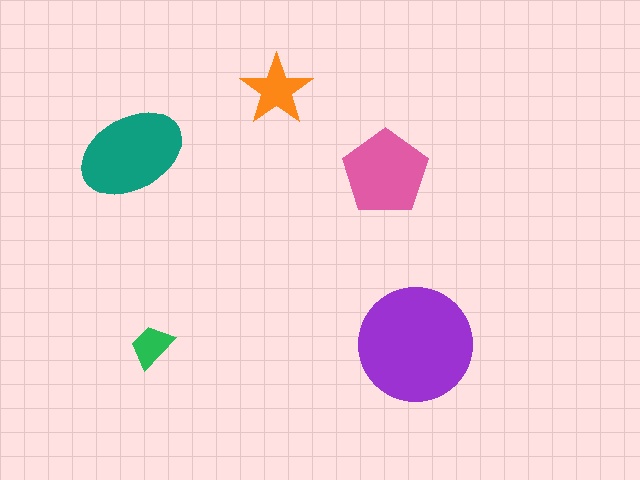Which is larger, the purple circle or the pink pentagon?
The purple circle.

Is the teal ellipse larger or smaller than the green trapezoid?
Larger.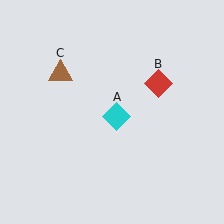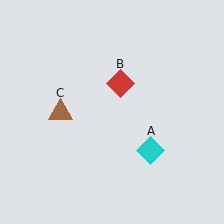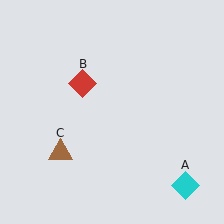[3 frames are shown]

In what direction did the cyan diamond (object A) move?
The cyan diamond (object A) moved down and to the right.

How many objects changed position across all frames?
3 objects changed position: cyan diamond (object A), red diamond (object B), brown triangle (object C).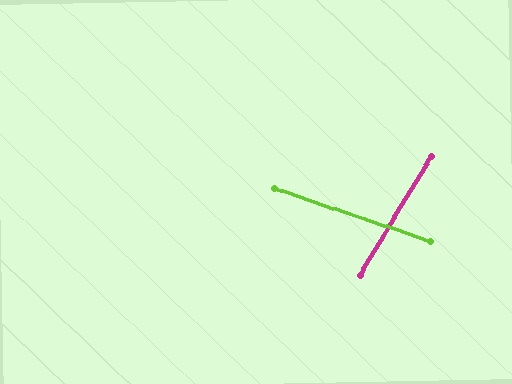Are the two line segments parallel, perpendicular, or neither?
Neither parallel nor perpendicular — they differ by about 78°.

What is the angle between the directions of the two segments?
Approximately 78 degrees.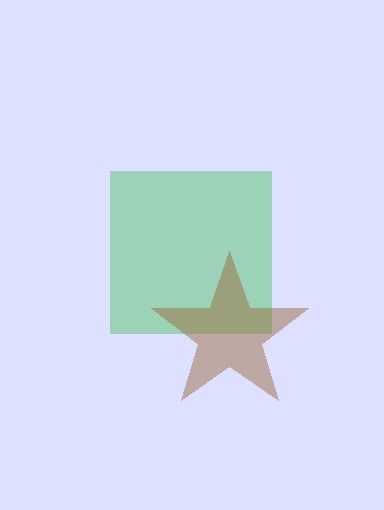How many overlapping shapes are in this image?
There are 2 overlapping shapes in the image.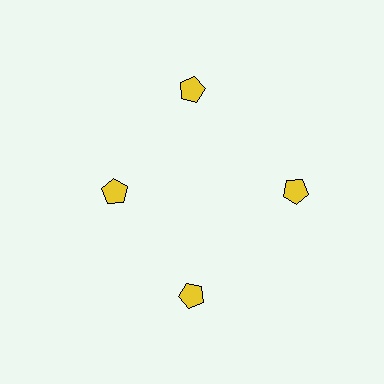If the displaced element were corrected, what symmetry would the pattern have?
It would have 4-fold rotational symmetry — the pattern would map onto itself every 90 degrees.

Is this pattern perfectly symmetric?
No. The 4 yellow pentagons are arranged in a ring, but one element near the 9 o'clock position is pulled inward toward the center, breaking the 4-fold rotational symmetry.